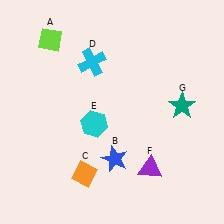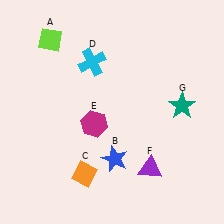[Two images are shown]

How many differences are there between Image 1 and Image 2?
There is 1 difference between the two images.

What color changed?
The hexagon (E) changed from cyan in Image 1 to magenta in Image 2.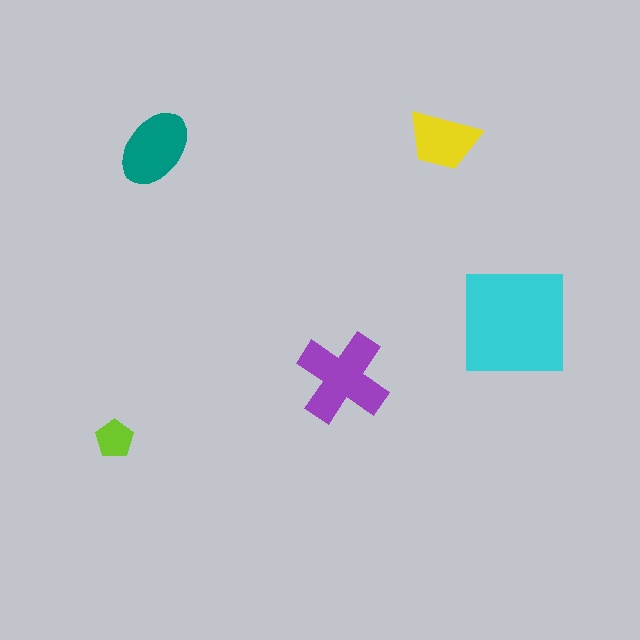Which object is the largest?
The cyan square.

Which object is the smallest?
The lime pentagon.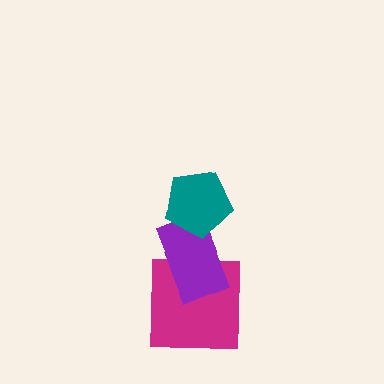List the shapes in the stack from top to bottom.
From top to bottom: the teal pentagon, the purple rectangle, the magenta square.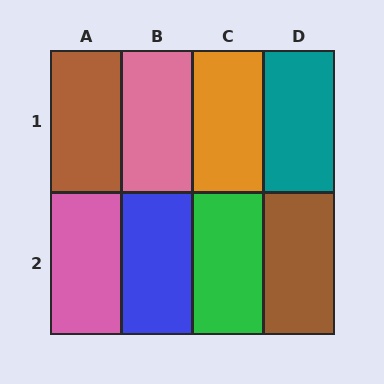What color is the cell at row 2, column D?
Brown.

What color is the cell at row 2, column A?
Pink.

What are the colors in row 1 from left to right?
Brown, pink, orange, teal.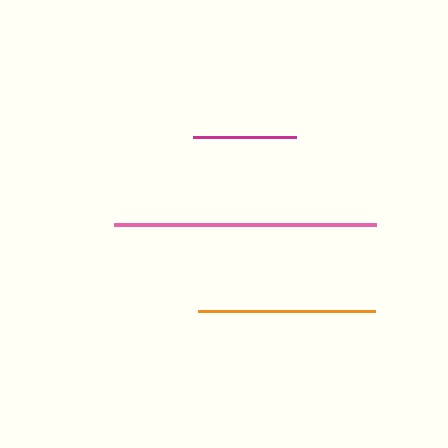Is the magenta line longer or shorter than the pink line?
The pink line is longer than the magenta line.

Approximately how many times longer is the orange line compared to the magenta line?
The orange line is approximately 1.7 times the length of the magenta line.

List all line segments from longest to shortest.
From longest to shortest: pink, orange, magenta.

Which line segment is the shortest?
The magenta line is the shortest at approximately 104 pixels.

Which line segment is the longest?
The pink line is the longest at approximately 261 pixels.